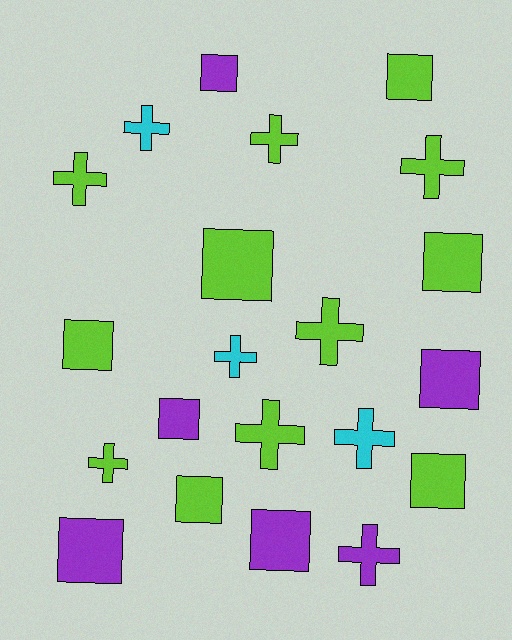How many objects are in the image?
There are 21 objects.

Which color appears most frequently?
Lime, with 12 objects.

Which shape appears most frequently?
Square, with 11 objects.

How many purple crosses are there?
There is 1 purple cross.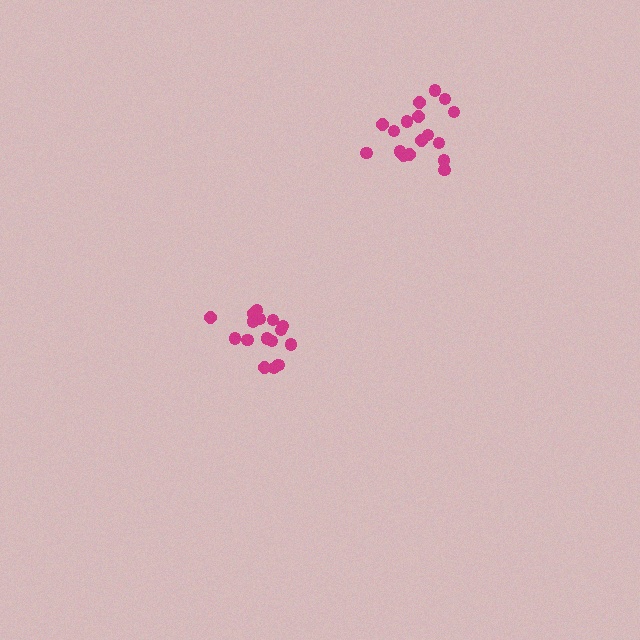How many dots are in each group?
Group 1: 16 dots, Group 2: 17 dots (33 total).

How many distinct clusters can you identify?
There are 2 distinct clusters.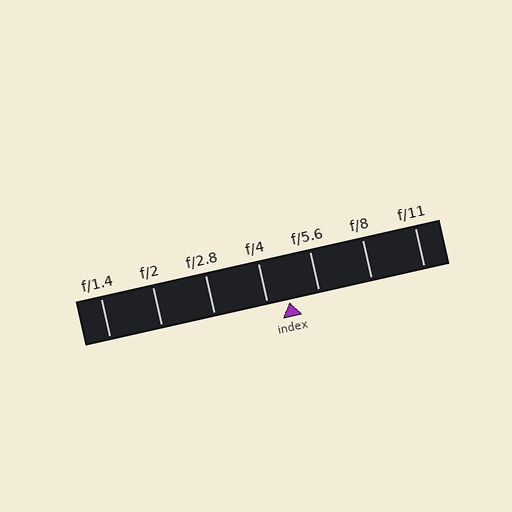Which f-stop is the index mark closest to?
The index mark is closest to f/4.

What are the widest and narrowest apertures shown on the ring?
The widest aperture shown is f/1.4 and the narrowest is f/11.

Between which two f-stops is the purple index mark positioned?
The index mark is between f/4 and f/5.6.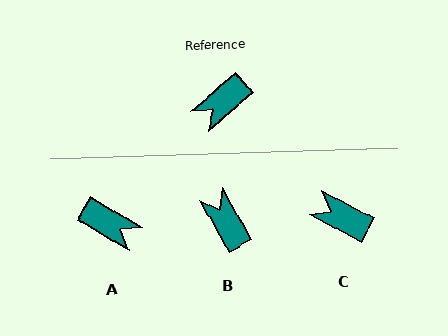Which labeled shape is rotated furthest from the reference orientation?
A, about 108 degrees away.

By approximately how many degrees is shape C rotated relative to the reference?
Approximately 69 degrees clockwise.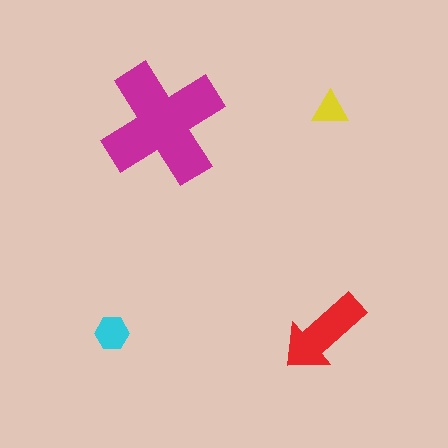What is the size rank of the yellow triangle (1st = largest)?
4th.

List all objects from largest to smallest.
The magenta cross, the red arrow, the cyan hexagon, the yellow triangle.